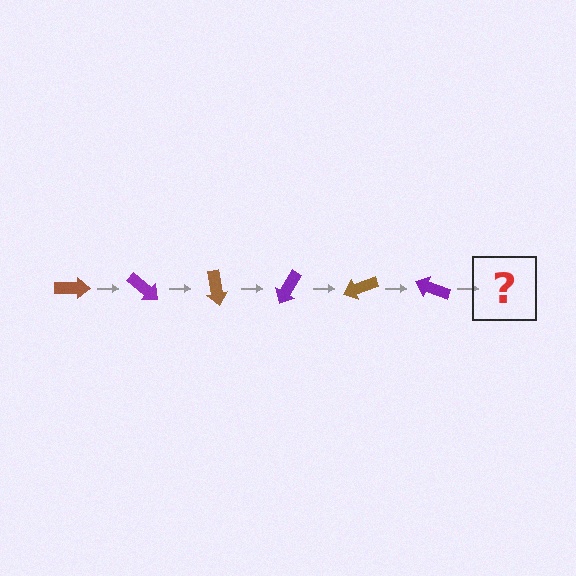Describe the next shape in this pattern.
It should be a brown arrow, rotated 240 degrees from the start.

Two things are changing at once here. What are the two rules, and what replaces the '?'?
The two rules are that it rotates 40 degrees each step and the color cycles through brown and purple. The '?' should be a brown arrow, rotated 240 degrees from the start.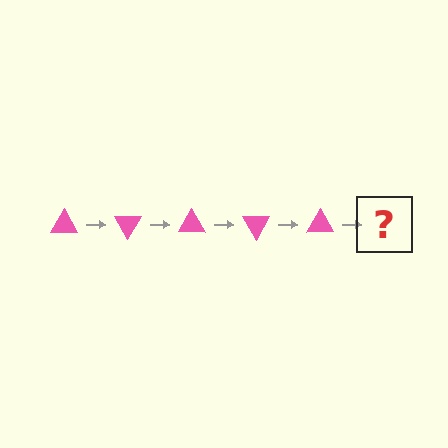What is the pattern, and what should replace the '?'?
The pattern is that the triangle rotates 60 degrees each step. The '?' should be a pink triangle rotated 300 degrees.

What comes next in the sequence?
The next element should be a pink triangle rotated 300 degrees.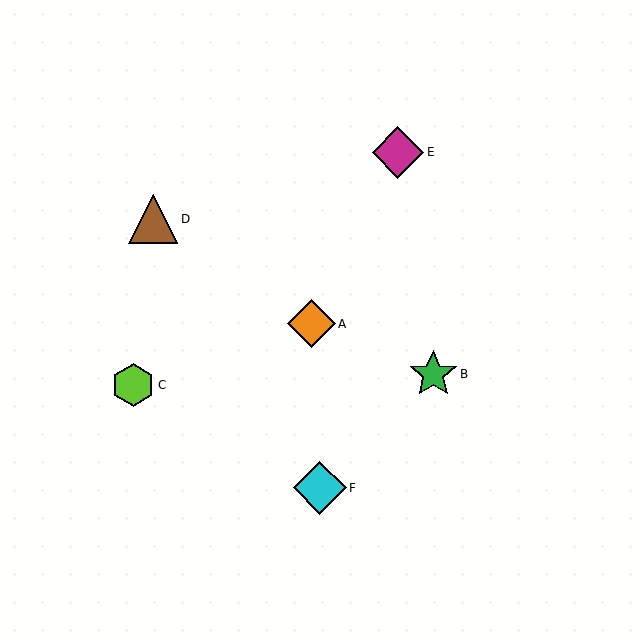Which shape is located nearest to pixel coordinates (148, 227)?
The brown triangle (labeled D) at (153, 219) is nearest to that location.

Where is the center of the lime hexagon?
The center of the lime hexagon is at (133, 385).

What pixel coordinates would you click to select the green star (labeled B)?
Click at (433, 374) to select the green star B.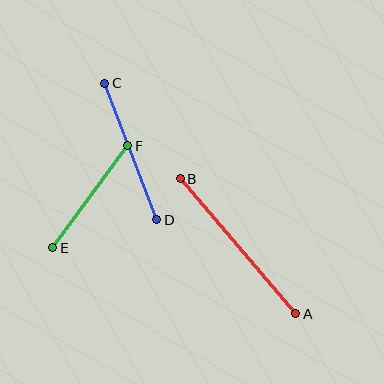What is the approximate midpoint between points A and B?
The midpoint is at approximately (238, 246) pixels.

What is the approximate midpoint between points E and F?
The midpoint is at approximately (90, 197) pixels.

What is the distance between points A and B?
The distance is approximately 177 pixels.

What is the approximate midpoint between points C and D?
The midpoint is at approximately (131, 152) pixels.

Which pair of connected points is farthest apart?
Points A and B are farthest apart.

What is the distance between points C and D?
The distance is approximately 146 pixels.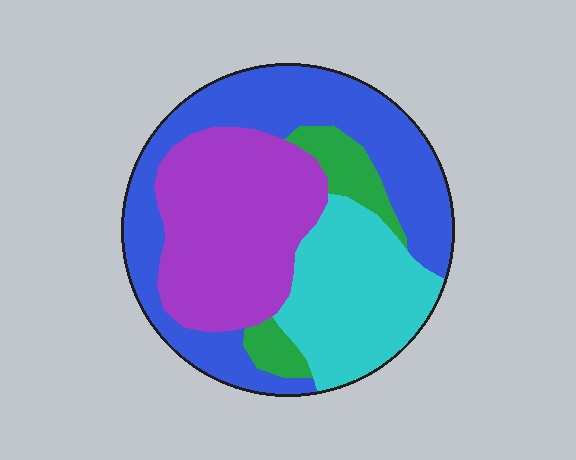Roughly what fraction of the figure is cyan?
Cyan takes up less than a quarter of the figure.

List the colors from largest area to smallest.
From largest to smallest: blue, purple, cyan, green.